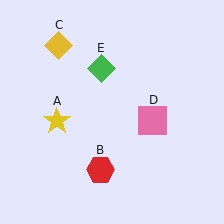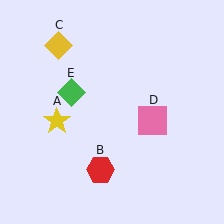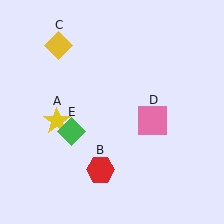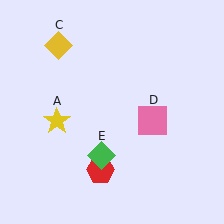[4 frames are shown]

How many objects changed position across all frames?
1 object changed position: green diamond (object E).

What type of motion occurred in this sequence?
The green diamond (object E) rotated counterclockwise around the center of the scene.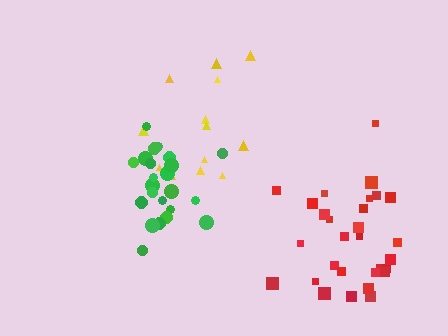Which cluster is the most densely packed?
Green.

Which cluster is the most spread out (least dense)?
Yellow.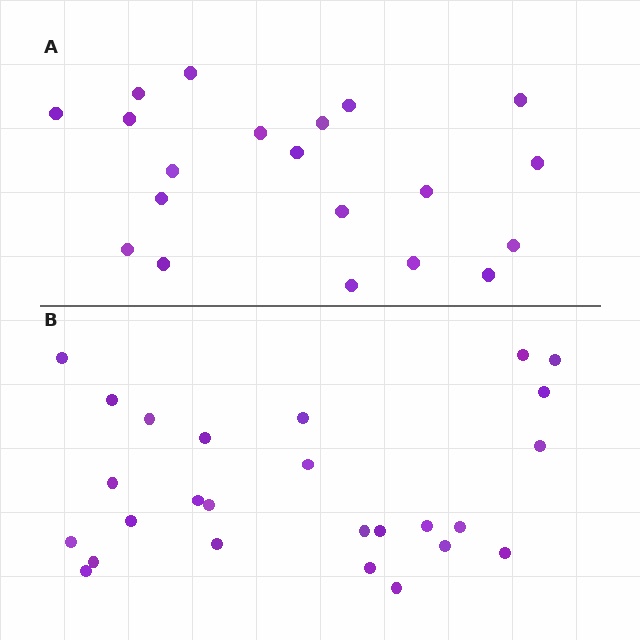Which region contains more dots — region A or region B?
Region B (the bottom region) has more dots.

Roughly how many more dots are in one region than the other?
Region B has about 6 more dots than region A.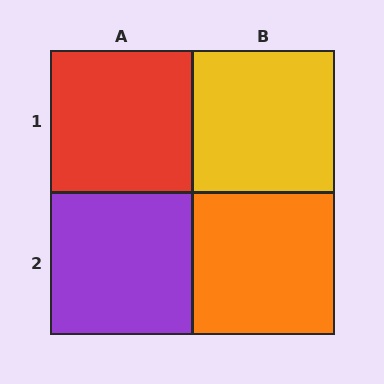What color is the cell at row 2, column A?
Purple.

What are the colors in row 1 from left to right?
Red, yellow.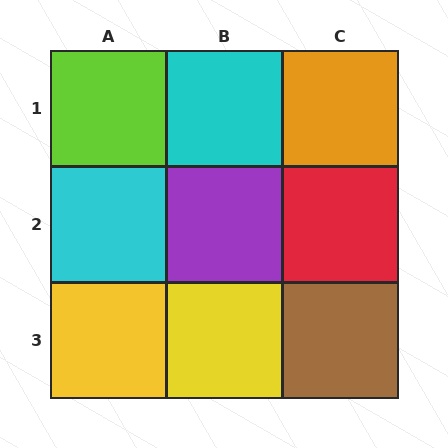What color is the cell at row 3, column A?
Yellow.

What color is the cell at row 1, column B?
Cyan.